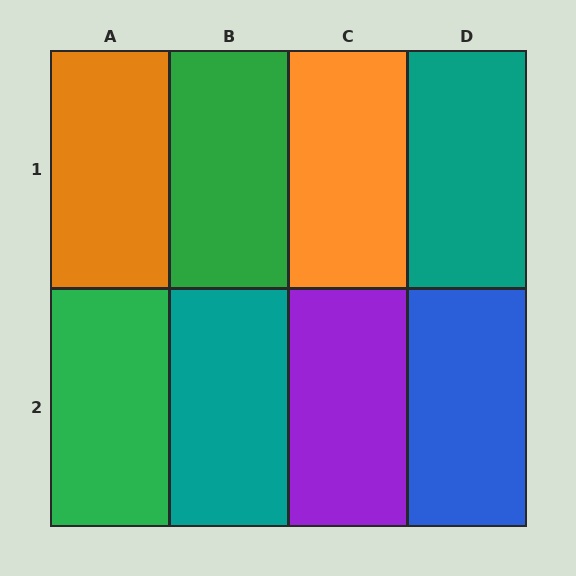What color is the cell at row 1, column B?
Green.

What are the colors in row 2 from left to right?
Green, teal, purple, blue.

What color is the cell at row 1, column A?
Orange.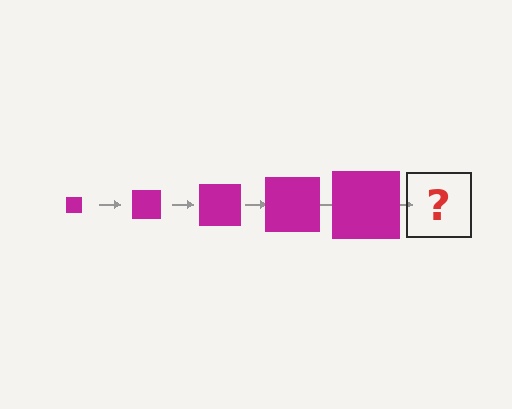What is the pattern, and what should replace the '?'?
The pattern is that the square gets progressively larger each step. The '?' should be a magenta square, larger than the previous one.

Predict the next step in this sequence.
The next step is a magenta square, larger than the previous one.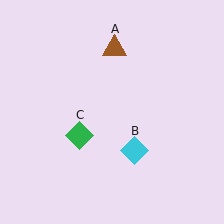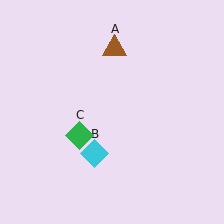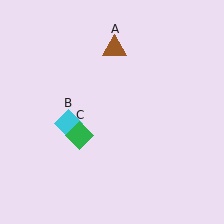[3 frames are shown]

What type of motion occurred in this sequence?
The cyan diamond (object B) rotated clockwise around the center of the scene.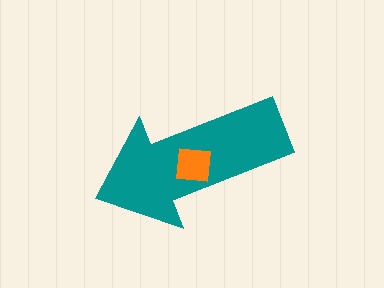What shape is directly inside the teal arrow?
The orange square.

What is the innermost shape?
The orange square.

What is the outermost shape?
The teal arrow.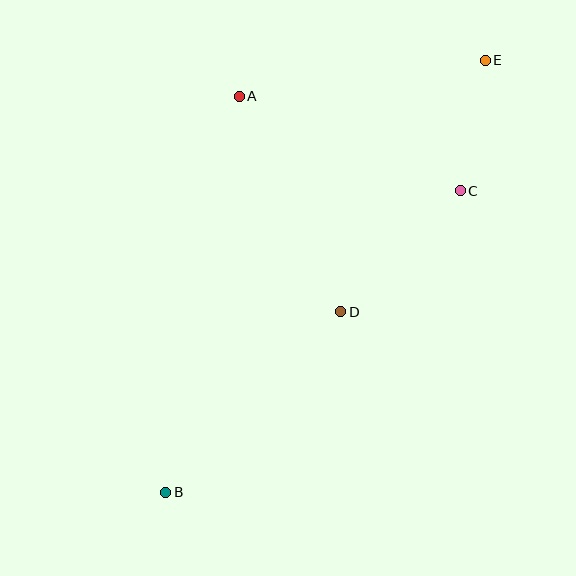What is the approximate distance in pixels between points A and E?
The distance between A and E is approximately 249 pixels.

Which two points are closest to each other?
Points C and E are closest to each other.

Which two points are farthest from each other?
Points B and E are farthest from each other.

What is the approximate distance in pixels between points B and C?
The distance between B and C is approximately 421 pixels.